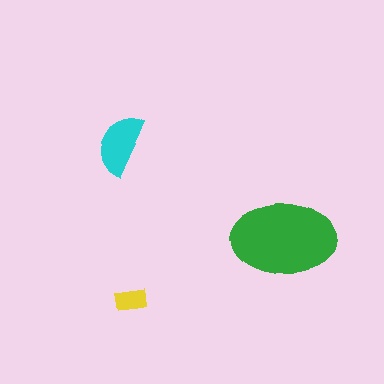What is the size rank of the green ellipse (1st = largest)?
1st.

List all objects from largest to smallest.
The green ellipse, the cyan semicircle, the yellow rectangle.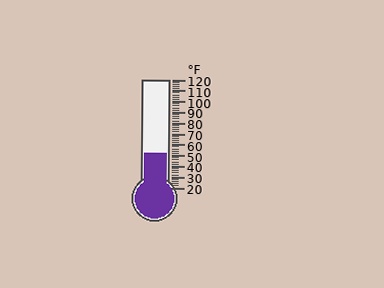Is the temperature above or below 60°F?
The temperature is below 60°F.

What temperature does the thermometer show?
The thermometer shows approximately 52°F.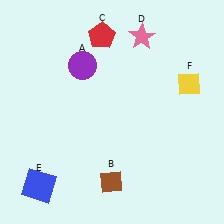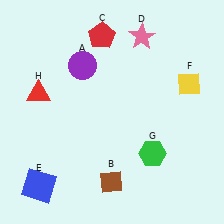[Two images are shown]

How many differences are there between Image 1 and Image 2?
There are 2 differences between the two images.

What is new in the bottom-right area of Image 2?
A green hexagon (G) was added in the bottom-right area of Image 2.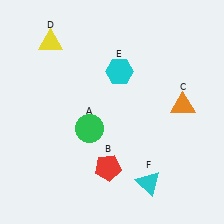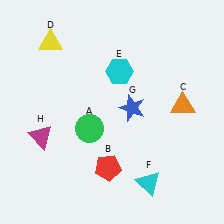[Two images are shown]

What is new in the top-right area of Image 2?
A blue star (G) was added in the top-right area of Image 2.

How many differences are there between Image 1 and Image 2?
There are 2 differences between the two images.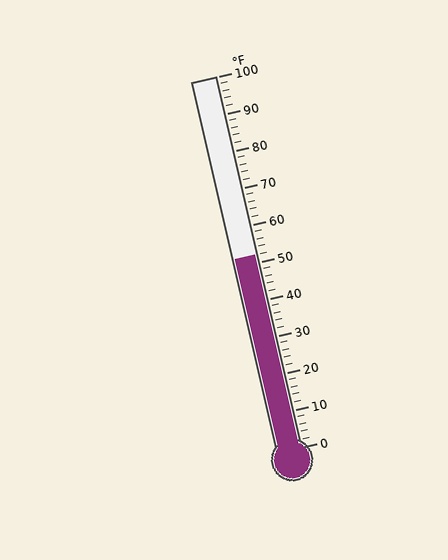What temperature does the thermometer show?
The thermometer shows approximately 52°F.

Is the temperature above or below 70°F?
The temperature is below 70°F.